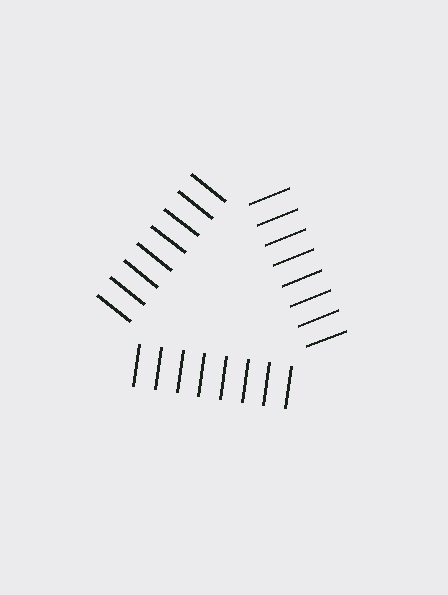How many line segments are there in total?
24 — 8 along each of the 3 edges.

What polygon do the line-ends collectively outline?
An illusory triangle — the line segments terminate on its edges but no continuous stroke is drawn.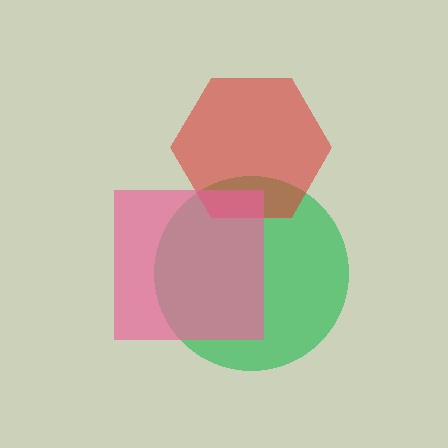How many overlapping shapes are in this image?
There are 3 overlapping shapes in the image.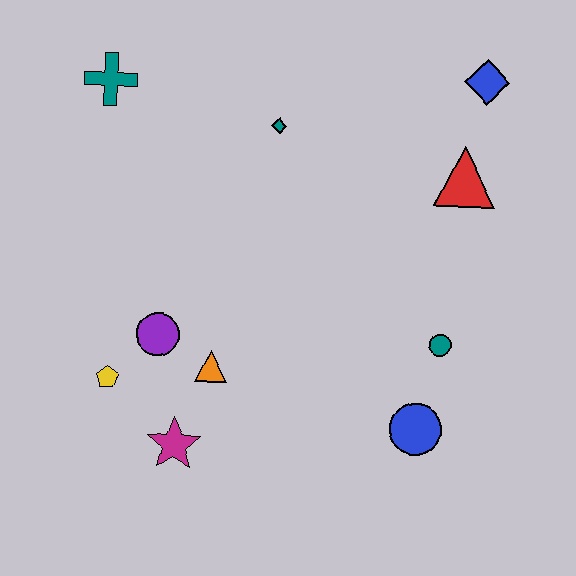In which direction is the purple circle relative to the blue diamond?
The purple circle is to the left of the blue diamond.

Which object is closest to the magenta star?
The orange triangle is closest to the magenta star.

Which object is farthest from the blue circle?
The teal cross is farthest from the blue circle.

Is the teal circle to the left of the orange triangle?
No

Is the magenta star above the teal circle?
No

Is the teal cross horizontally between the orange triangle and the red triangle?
No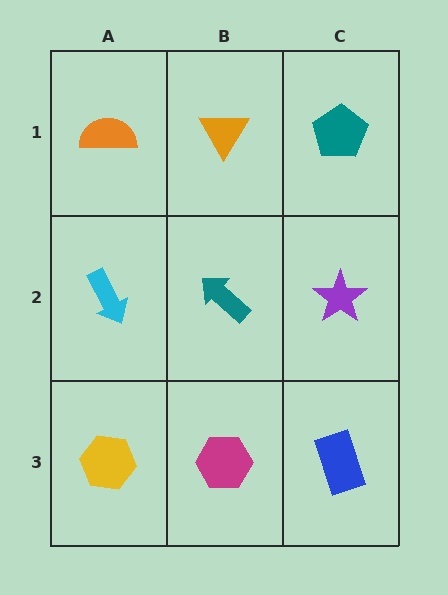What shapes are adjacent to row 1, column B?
A teal arrow (row 2, column B), an orange semicircle (row 1, column A), a teal pentagon (row 1, column C).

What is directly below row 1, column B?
A teal arrow.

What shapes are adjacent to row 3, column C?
A purple star (row 2, column C), a magenta hexagon (row 3, column B).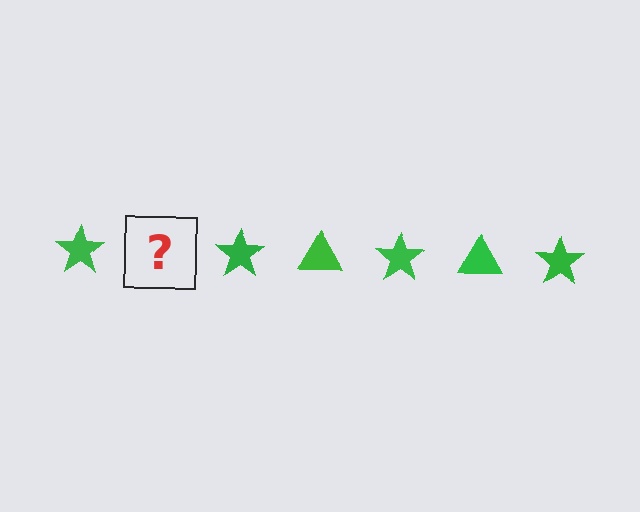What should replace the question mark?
The question mark should be replaced with a green triangle.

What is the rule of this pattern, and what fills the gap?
The rule is that the pattern cycles through star, triangle shapes in green. The gap should be filled with a green triangle.